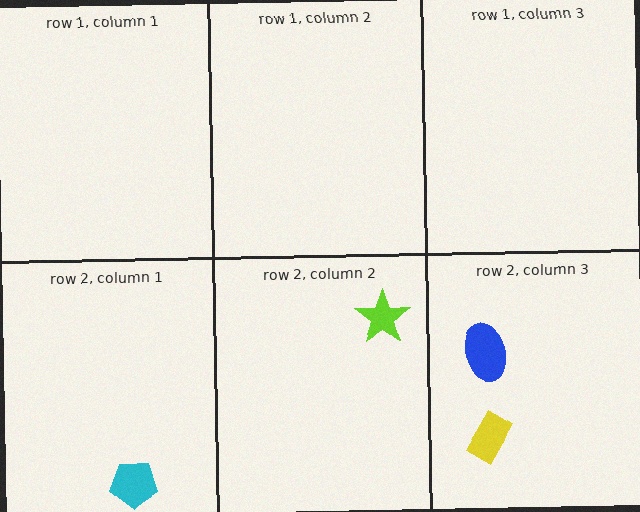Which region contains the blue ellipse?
The row 2, column 3 region.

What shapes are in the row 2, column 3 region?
The blue ellipse, the yellow rectangle.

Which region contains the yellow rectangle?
The row 2, column 3 region.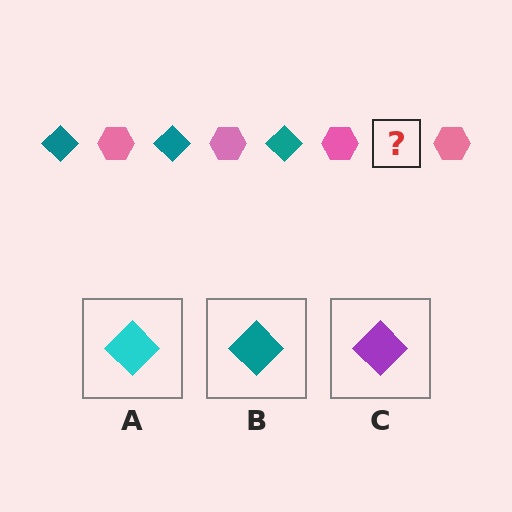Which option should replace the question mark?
Option B.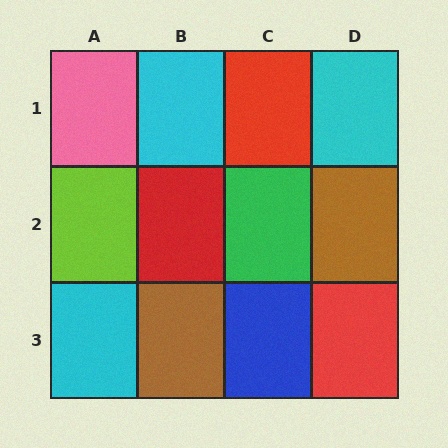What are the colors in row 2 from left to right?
Lime, red, green, brown.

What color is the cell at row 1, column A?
Pink.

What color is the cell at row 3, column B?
Brown.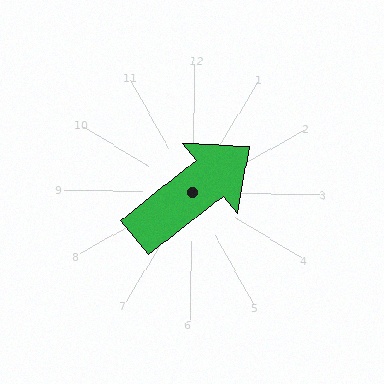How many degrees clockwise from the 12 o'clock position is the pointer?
Approximately 51 degrees.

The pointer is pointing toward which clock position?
Roughly 2 o'clock.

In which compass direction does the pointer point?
Northeast.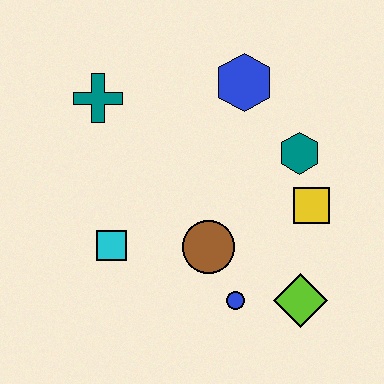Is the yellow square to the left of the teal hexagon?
No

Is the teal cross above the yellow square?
Yes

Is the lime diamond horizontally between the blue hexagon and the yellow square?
Yes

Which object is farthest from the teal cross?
The lime diamond is farthest from the teal cross.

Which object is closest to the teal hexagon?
The yellow square is closest to the teal hexagon.